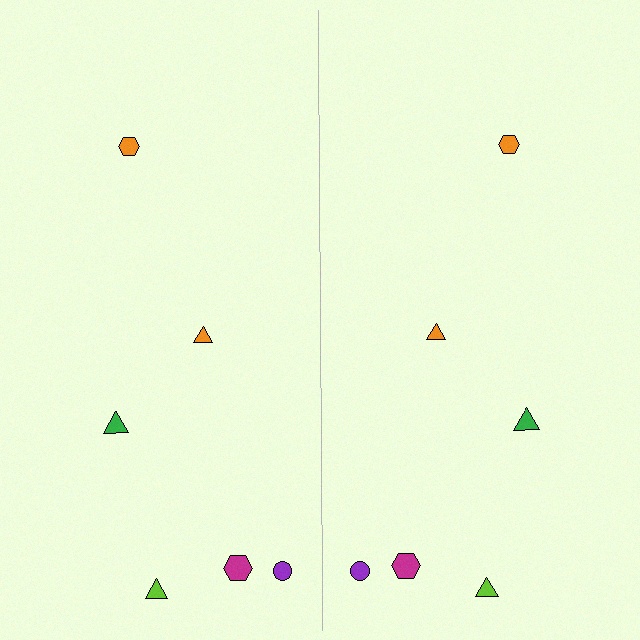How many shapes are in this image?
There are 12 shapes in this image.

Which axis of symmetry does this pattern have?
The pattern has a vertical axis of symmetry running through the center of the image.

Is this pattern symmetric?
Yes, this pattern has bilateral (reflection) symmetry.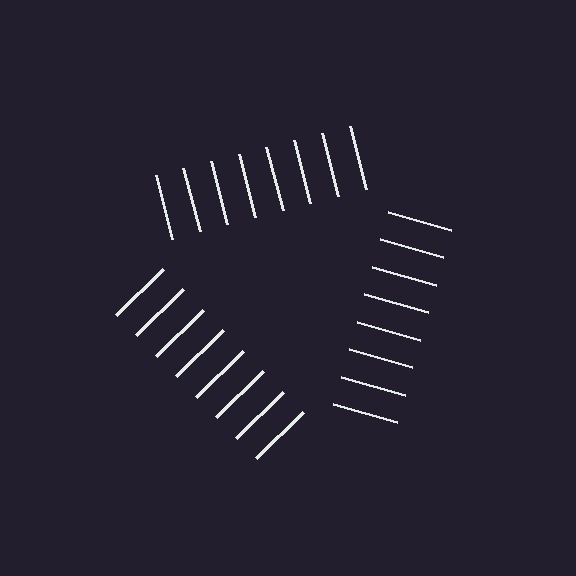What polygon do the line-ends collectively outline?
An illusory triangle — the line segments terminate on its edges but no continuous stroke is drawn.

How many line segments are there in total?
24 — 8 along each of the 3 edges.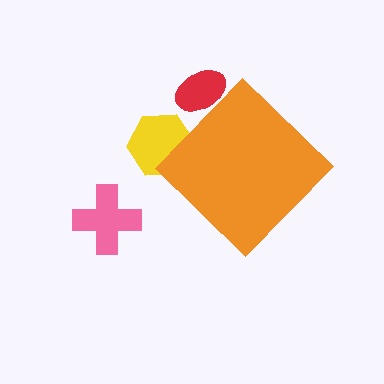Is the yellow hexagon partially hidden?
Yes, the yellow hexagon is partially hidden behind the orange diamond.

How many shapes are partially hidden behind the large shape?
2 shapes are partially hidden.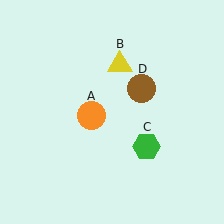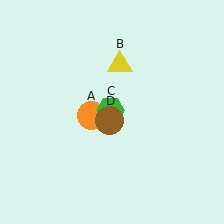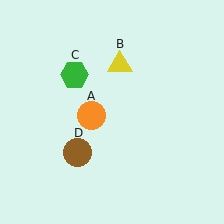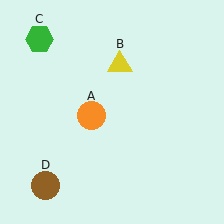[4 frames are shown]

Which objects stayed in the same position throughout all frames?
Orange circle (object A) and yellow triangle (object B) remained stationary.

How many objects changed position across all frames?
2 objects changed position: green hexagon (object C), brown circle (object D).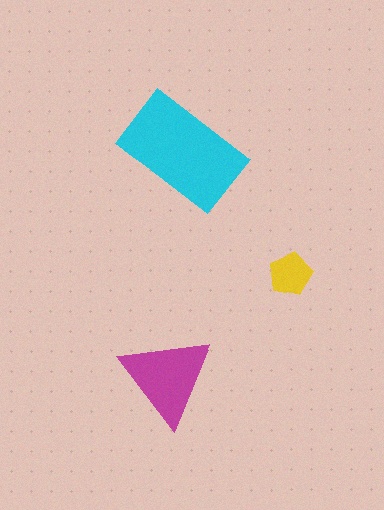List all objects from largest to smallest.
The cyan rectangle, the magenta triangle, the yellow pentagon.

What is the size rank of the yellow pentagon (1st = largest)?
3rd.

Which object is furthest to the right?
The yellow pentagon is rightmost.